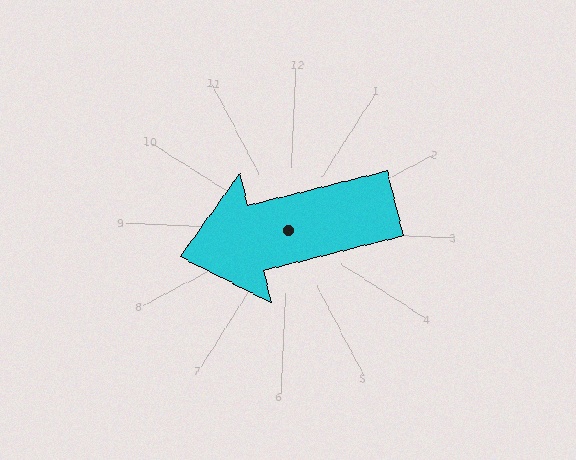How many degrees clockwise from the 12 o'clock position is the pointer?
Approximately 254 degrees.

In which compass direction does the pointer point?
West.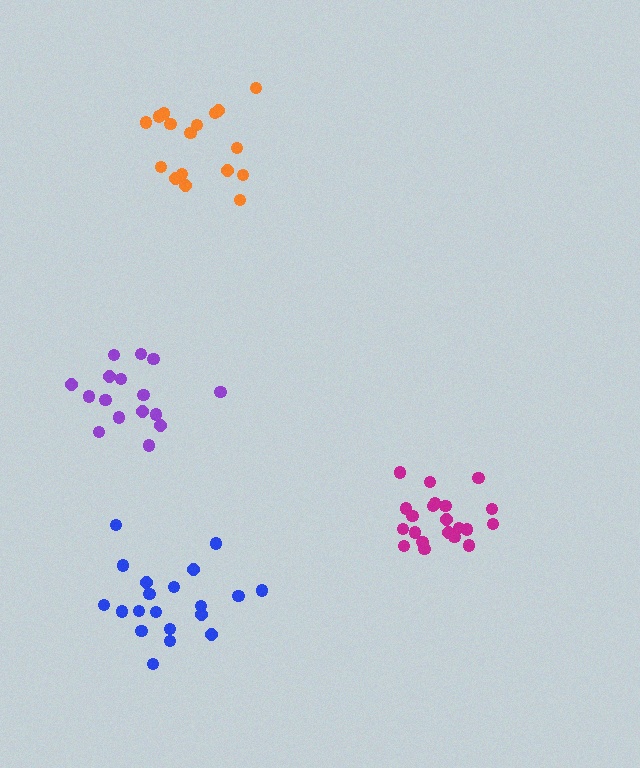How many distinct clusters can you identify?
There are 4 distinct clusters.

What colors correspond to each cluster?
The clusters are colored: blue, orange, purple, magenta.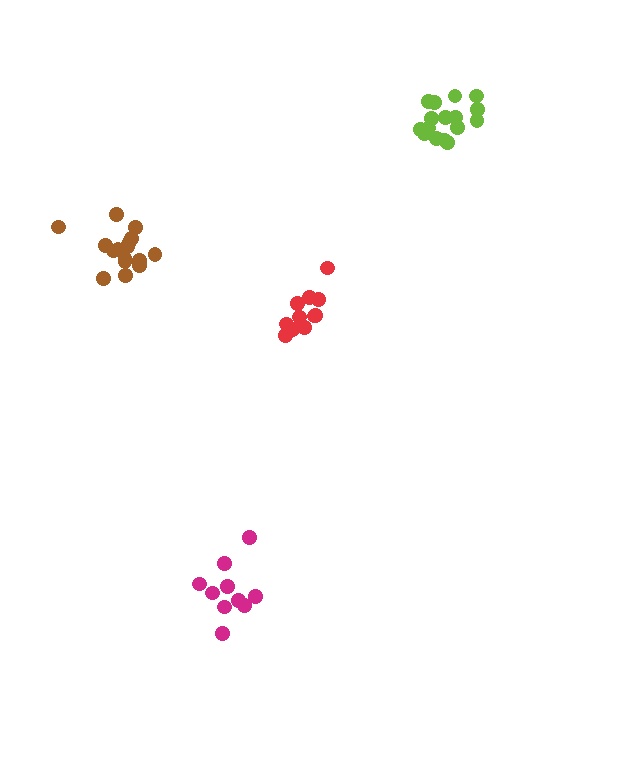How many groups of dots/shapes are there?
There are 4 groups.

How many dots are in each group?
Group 1: 16 dots, Group 2: 11 dots, Group 3: 10 dots, Group 4: 16 dots (53 total).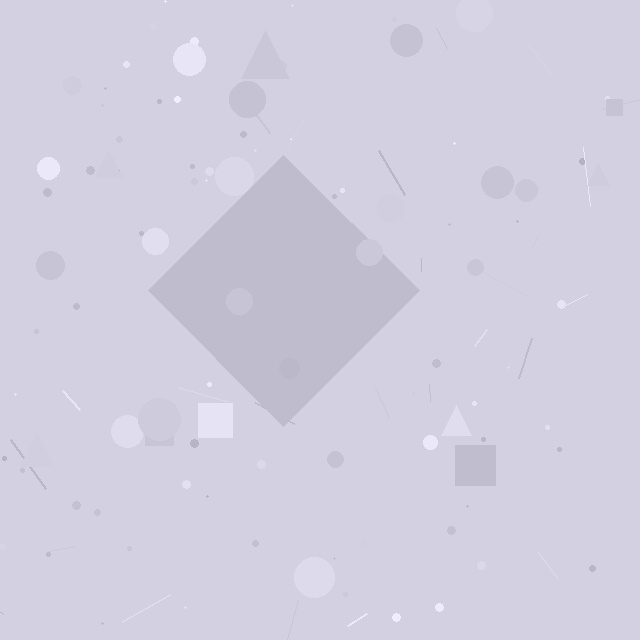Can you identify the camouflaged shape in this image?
The camouflaged shape is a diamond.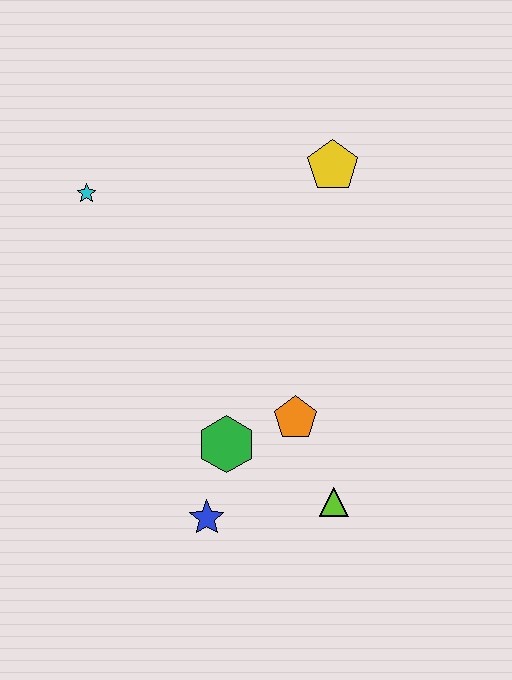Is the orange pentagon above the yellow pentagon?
No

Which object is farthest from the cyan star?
The lime triangle is farthest from the cyan star.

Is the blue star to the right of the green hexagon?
No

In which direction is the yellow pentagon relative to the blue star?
The yellow pentagon is above the blue star.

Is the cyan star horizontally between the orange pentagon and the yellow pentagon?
No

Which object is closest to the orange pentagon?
The green hexagon is closest to the orange pentagon.